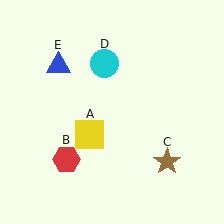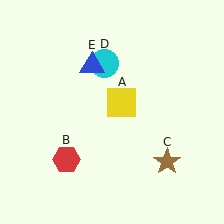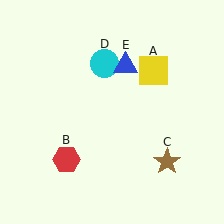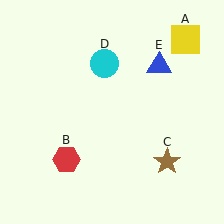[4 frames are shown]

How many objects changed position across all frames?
2 objects changed position: yellow square (object A), blue triangle (object E).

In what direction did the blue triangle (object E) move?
The blue triangle (object E) moved right.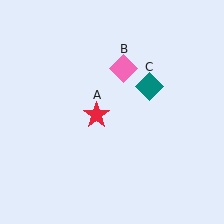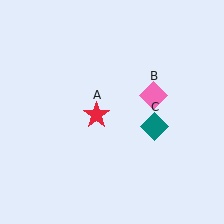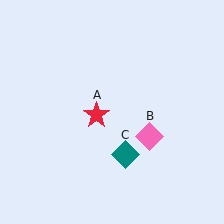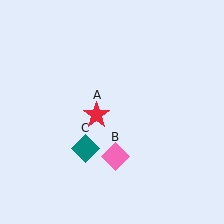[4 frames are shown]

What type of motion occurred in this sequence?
The pink diamond (object B), teal diamond (object C) rotated clockwise around the center of the scene.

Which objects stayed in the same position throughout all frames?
Red star (object A) remained stationary.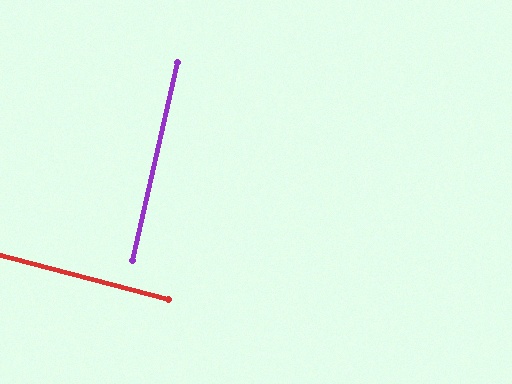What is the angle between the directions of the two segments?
Approximately 88 degrees.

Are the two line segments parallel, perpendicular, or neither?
Perpendicular — they meet at approximately 88°.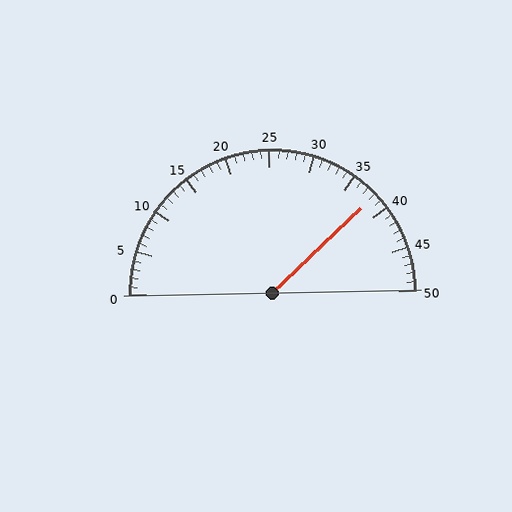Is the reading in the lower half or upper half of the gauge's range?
The reading is in the upper half of the range (0 to 50).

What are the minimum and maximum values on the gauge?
The gauge ranges from 0 to 50.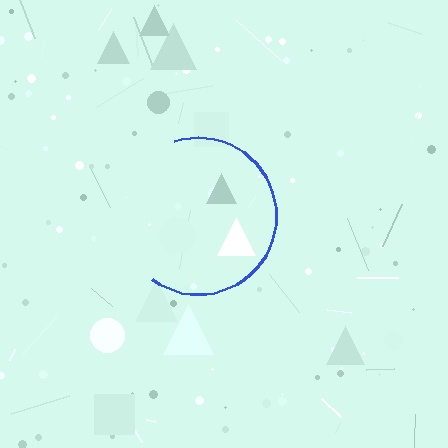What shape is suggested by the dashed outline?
The dashed outline suggests a circle.